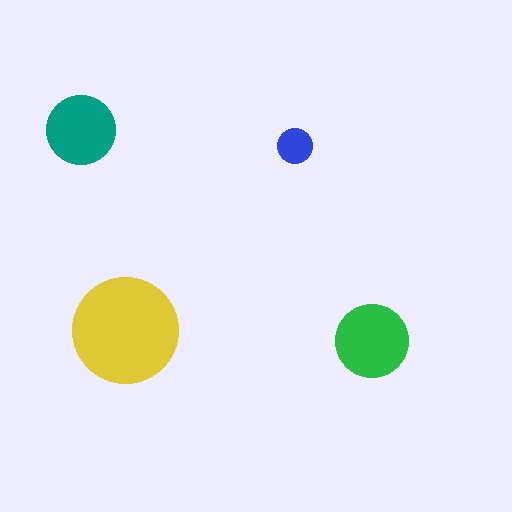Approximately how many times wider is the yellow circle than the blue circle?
About 3 times wider.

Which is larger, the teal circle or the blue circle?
The teal one.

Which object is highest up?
The teal circle is topmost.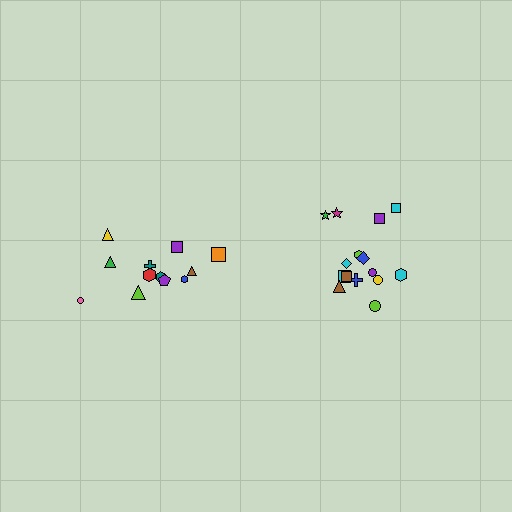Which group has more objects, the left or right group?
The right group.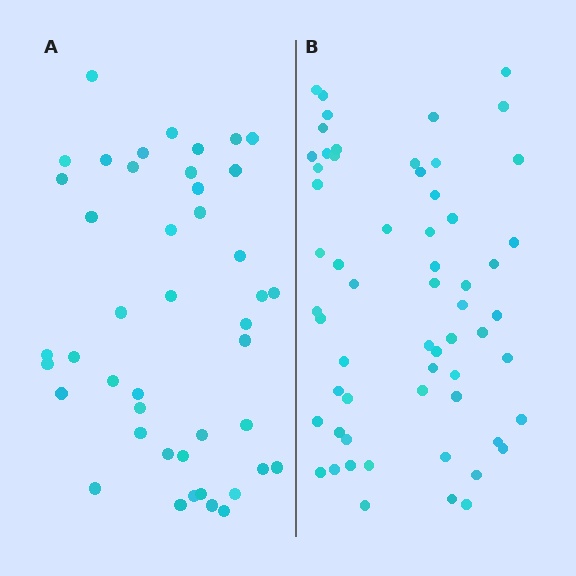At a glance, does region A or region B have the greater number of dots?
Region B (the right region) has more dots.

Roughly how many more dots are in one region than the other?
Region B has approximately 15 more dots than region A.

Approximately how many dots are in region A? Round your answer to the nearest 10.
About 40 dots. (The exact count is 44, which rounds to 40.)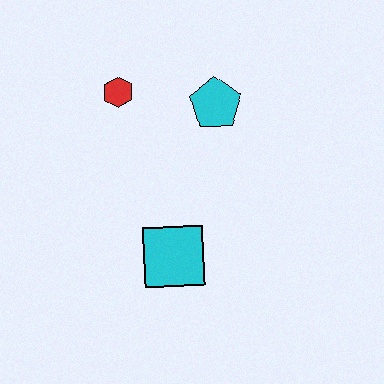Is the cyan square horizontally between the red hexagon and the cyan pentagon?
Yes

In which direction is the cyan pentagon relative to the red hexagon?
The cyan pentagon is to the right of the red hexagon.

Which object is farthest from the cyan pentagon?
The cyan square is farthest from the cyan pentagon.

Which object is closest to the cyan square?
The cyan pentagon is closest to the cyan square.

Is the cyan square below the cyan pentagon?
Yes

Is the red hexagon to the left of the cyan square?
Yes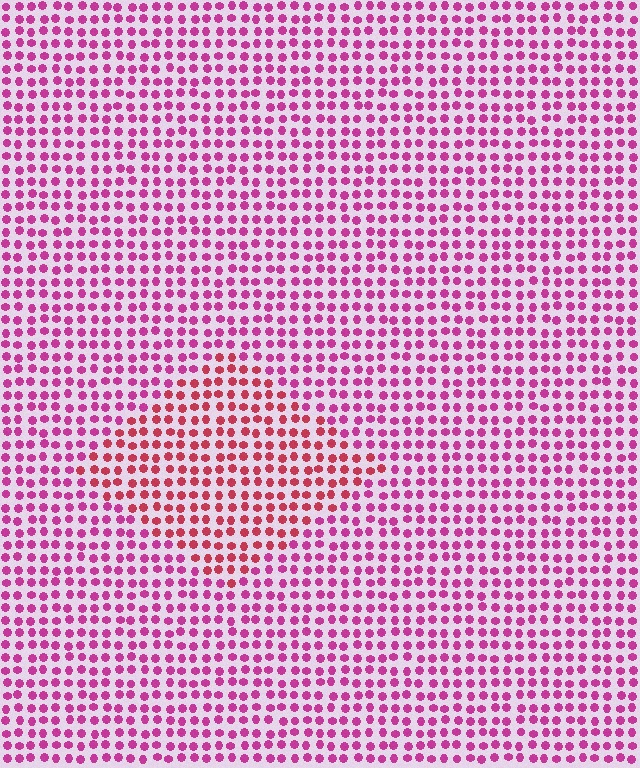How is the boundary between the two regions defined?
The boundary is defined purely by a slight shift in hue (about 30 degrees). Spacing, size, and orientation are identical on both sides.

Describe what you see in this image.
The image is filled with small magenta elements in a uniform arrangement. A diamond-shaped region is visible where the elements are tinted to a slightly different hue, forming a subtle color boundary.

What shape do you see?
I see a diamond.